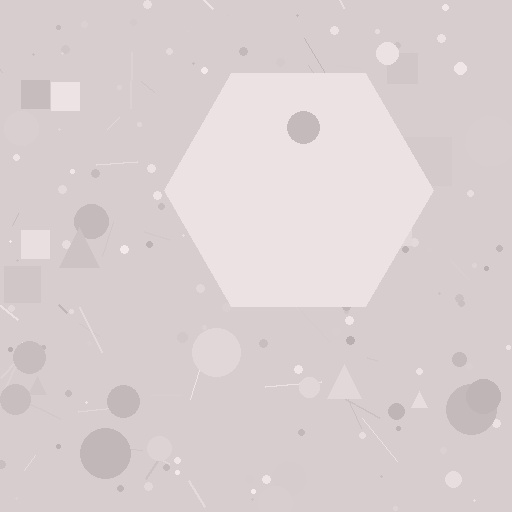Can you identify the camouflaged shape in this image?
The camouflaged shape is a hexagon.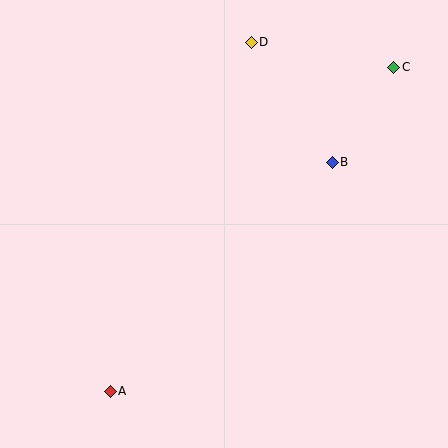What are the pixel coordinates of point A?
Point A is at (110, 391).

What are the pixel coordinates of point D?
Point D is at (251, 42).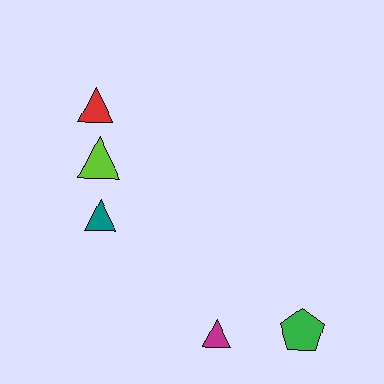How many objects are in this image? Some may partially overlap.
There are 5 objects.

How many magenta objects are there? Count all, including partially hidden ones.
There is 1 magenta object.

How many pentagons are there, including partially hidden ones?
There is 1 pentagon.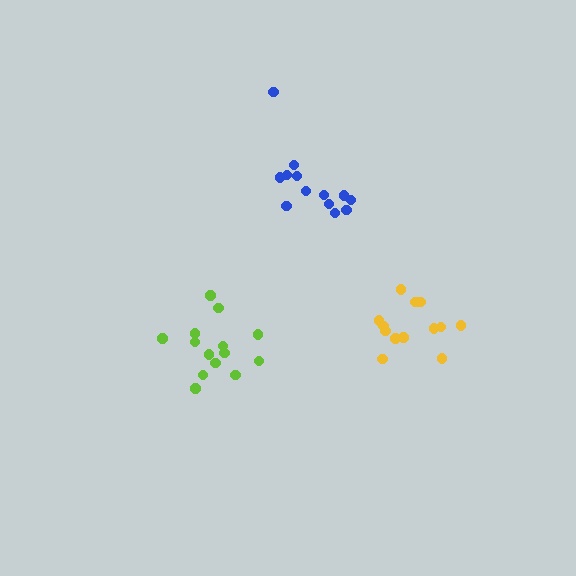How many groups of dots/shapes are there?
There are 3 groups.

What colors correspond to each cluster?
The clusters are colored: yellow, blue, lime.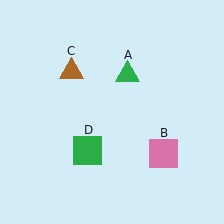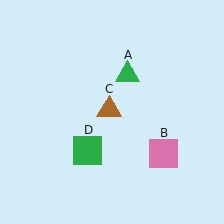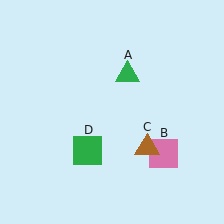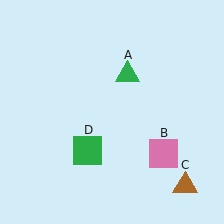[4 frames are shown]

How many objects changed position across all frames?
1 object changed position: brown triangle (object C).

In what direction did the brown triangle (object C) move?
The brown triangle (object C) moved down and to the right.